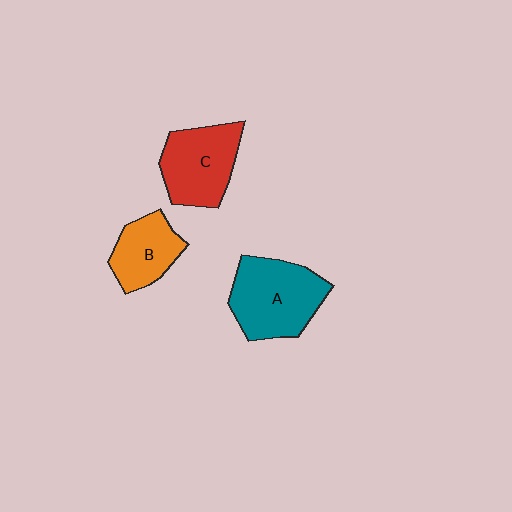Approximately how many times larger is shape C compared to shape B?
Approximately 1.3 times.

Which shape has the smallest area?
Shape B (orange).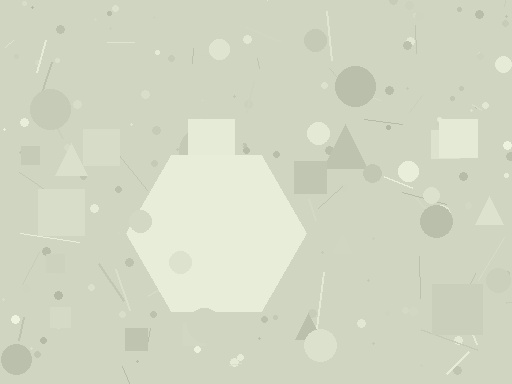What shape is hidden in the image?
A hexagon is hidden in the image.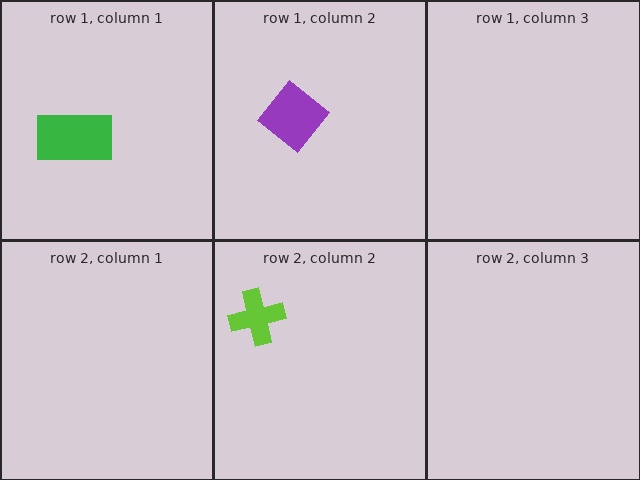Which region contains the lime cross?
The row 2, column 2 region.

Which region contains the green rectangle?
The row 1, column 1 region.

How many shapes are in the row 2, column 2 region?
1.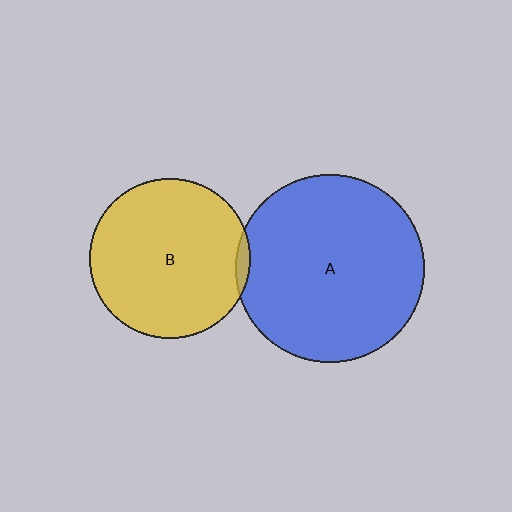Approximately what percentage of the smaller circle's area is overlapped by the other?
Approximately 5%.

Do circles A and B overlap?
Yes.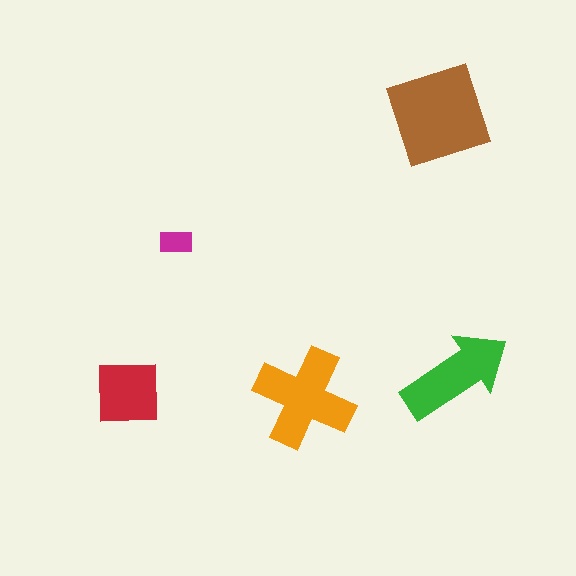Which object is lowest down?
The orange cross is bottommost.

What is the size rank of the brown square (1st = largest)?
1st.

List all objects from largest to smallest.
The brown square, the orange cross, the green arrow, the red square, the magenta rectangle.